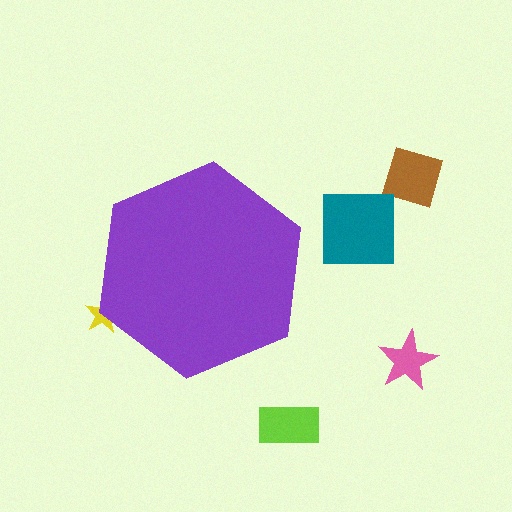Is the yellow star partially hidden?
Yes, the yellow star is partially hidden behind the purple hexagon.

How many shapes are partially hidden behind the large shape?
1 shape is partially hidden.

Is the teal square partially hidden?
No, the teal square is fully visible.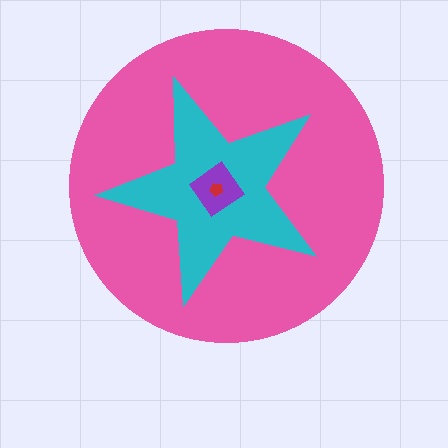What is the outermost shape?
The pink circle.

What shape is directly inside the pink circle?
The cyan star.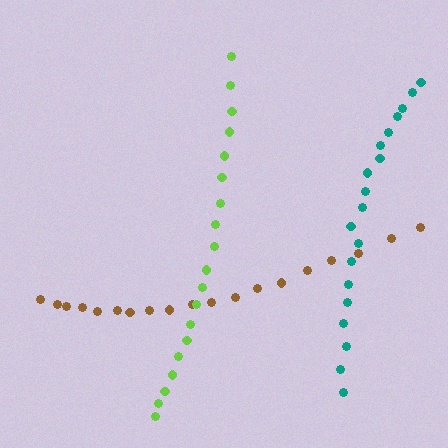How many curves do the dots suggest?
There are 3 distinct paths.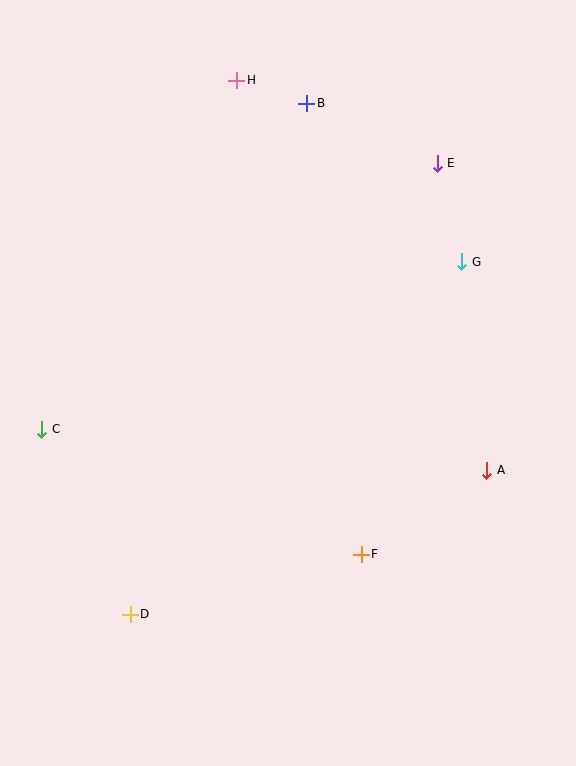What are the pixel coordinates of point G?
Point G is at (462, 262).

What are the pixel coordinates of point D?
Point D is at (130, 614).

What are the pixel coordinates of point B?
Point B is at (307, 103).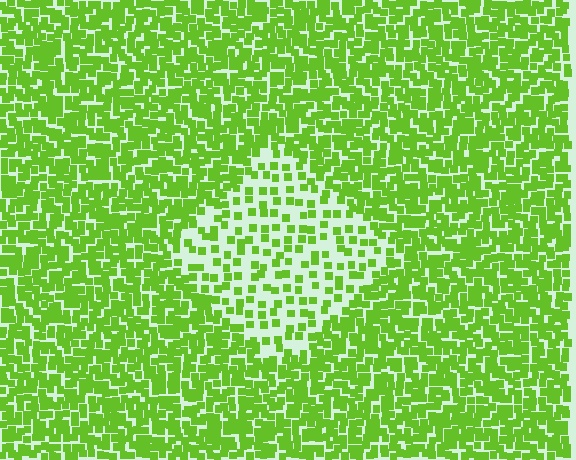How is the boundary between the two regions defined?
The boundary is defined by a change in element density (approximately 2.4x ratio). All elements are the same color, size, and shape.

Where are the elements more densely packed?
The elements are more densely packed outside the diamond boundary.